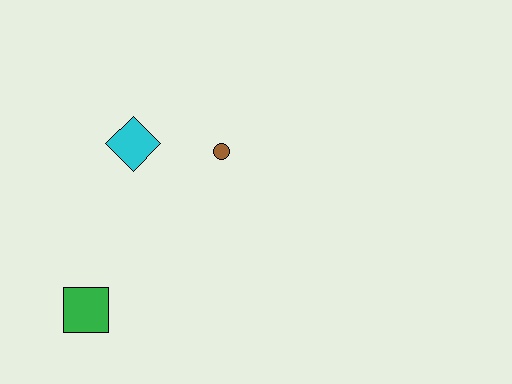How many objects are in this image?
There are 3 objects.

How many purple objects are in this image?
There are no purple objects.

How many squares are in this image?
There is 1 square.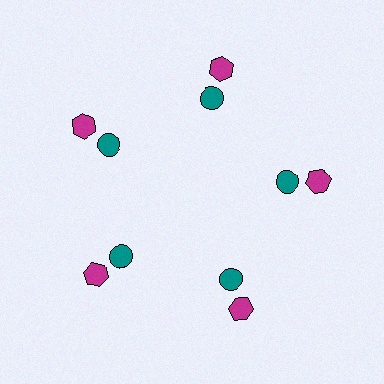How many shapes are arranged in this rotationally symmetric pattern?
There are 10 shapes, arranged in 5 groups of 2.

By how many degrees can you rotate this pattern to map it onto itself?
The pattern maps onto itself every 72 degrees of rotation.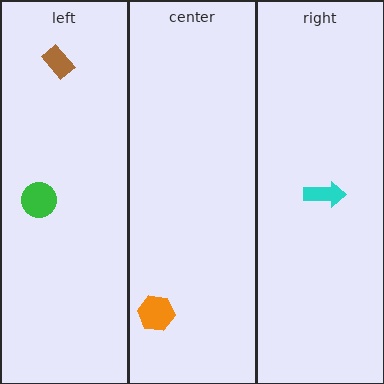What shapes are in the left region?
The green circle, the brown rectangle.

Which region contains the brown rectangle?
The left region.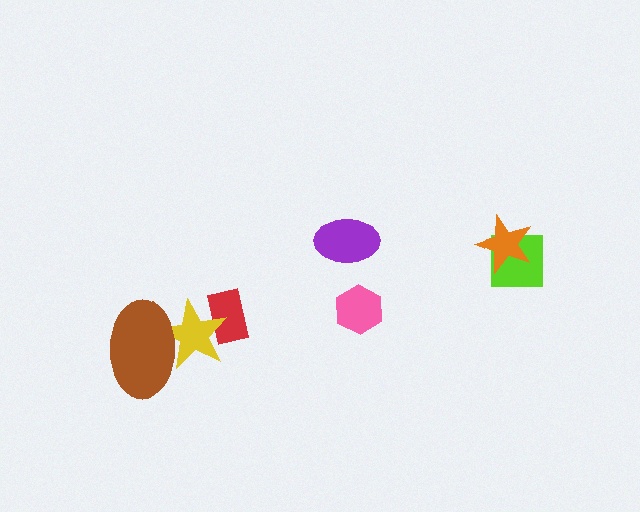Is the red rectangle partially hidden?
Yes, it is partially covered by another shape.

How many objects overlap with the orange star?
1 object overlaps with the orange star.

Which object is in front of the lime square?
The orange star is in front of the lime square.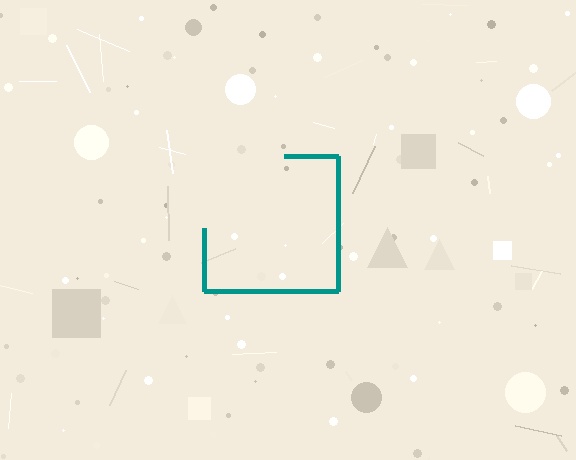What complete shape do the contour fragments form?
The contour fragments form a square.